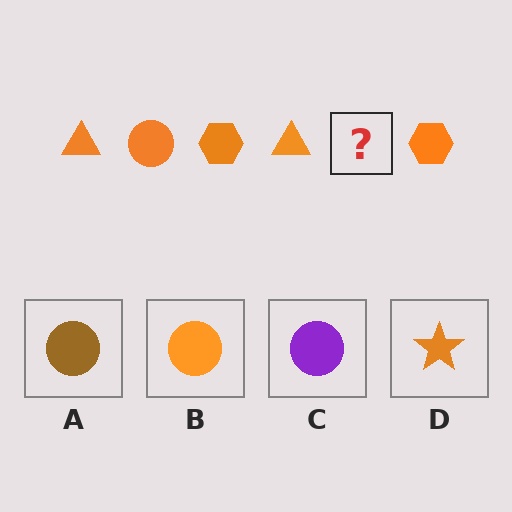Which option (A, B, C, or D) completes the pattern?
B.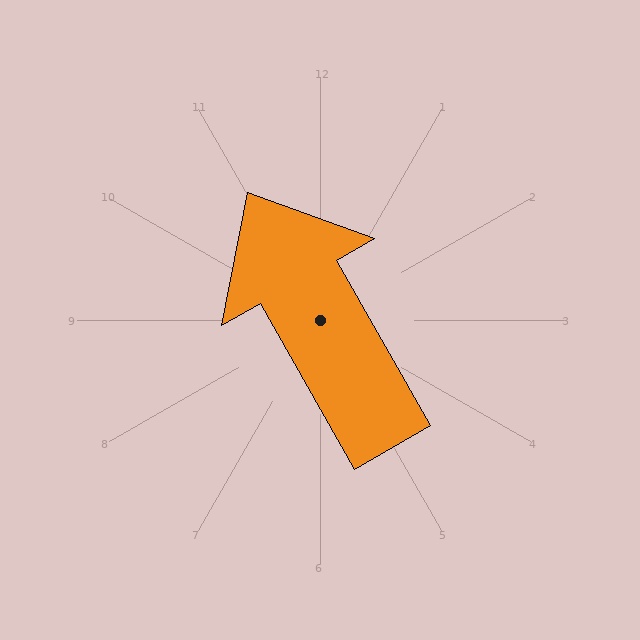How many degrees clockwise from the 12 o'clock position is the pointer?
Approximately 330 degrees.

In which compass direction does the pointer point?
Northwest.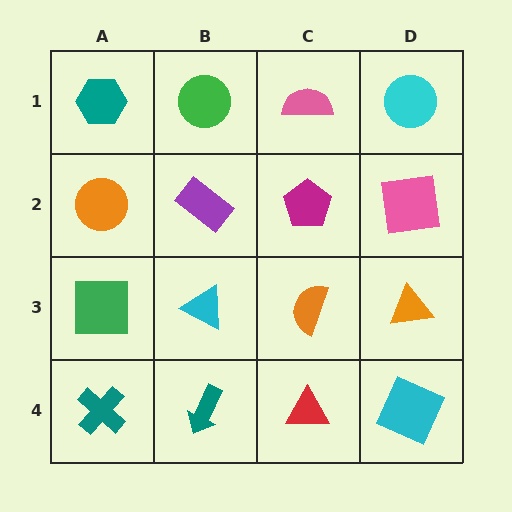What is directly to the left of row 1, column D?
A pink semicircle.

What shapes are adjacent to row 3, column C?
A magenta pentagon (row 2, column C), a red triangle (row 4, column C), a cyan triangle (row 3, column B), an orange triangle (row 3, column D).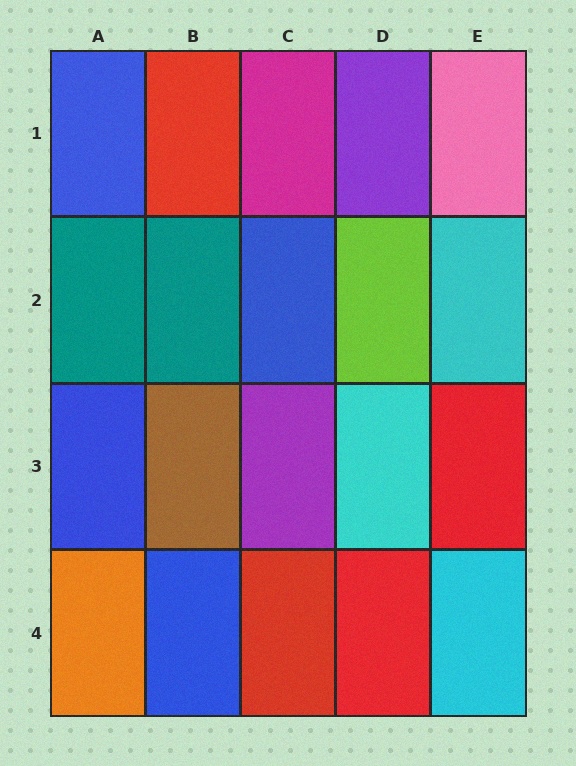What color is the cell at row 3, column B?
Brown.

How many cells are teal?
2 cells are teal.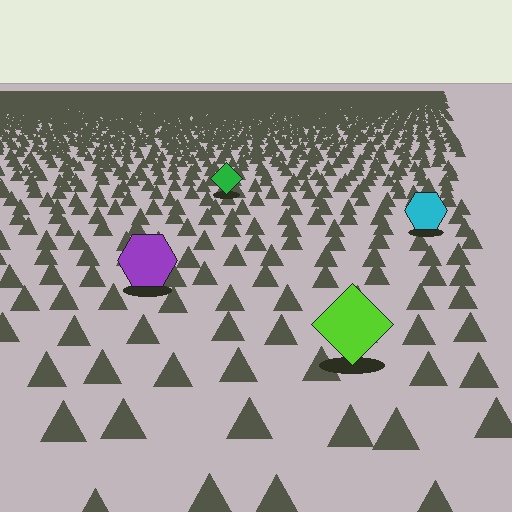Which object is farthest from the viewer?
The green diamond is farthest from the viewer. It appears smaller and the ground texture around it is denser.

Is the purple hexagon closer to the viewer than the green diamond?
Yes. The purple hexagon is closer — you can tell from the texture gradient: the ground texture is coarser near it.